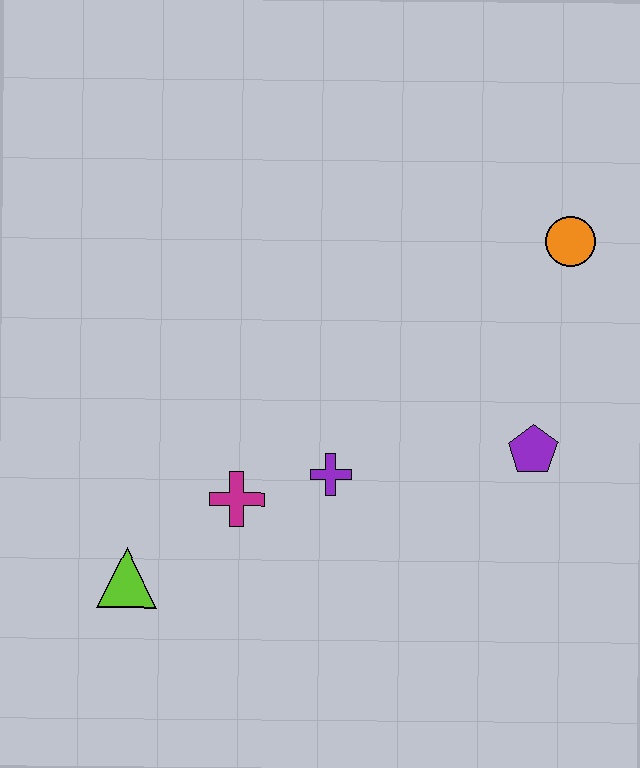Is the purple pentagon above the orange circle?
No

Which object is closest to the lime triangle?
The magenta cross is closest to the lime triangle.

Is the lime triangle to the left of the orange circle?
Yes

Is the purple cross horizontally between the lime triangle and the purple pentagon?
Yes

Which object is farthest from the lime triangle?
The orange circle is farthest from the lime triangle.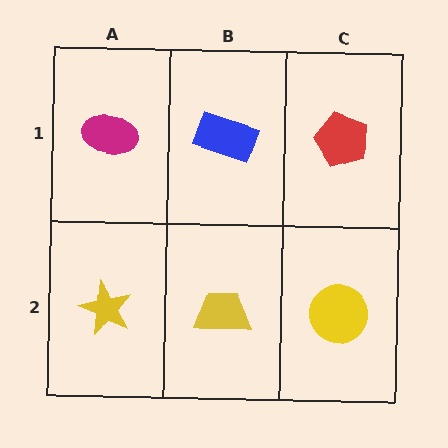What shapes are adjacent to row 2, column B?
A blue rectangle (row 1, column B), a yellow star (row 2, column A), a yellow circle (row 2, column C).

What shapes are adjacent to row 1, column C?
A yellow circle (row 2, column C), a blue rectangle (row 1, column B).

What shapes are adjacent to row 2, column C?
A red pentagon (row 1, column C), a yellow trapezoid (row 2, column B).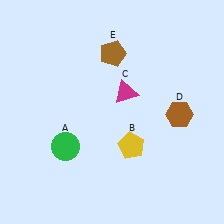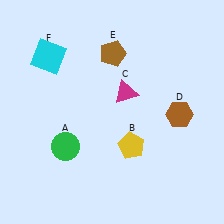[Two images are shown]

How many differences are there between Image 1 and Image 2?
There is 1 difference between the two images.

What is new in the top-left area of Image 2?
A cyan square (F) was added in the top-left area of Image 2.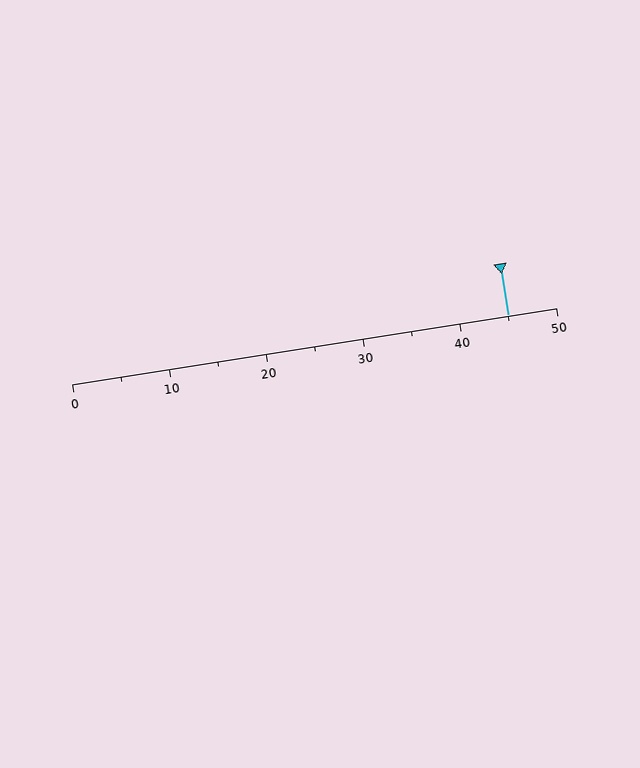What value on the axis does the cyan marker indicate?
The marker indicates approximately 45.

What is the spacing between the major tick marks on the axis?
The major ticks are spaced 10 apart.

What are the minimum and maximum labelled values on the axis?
The axis runs from 0 to 50.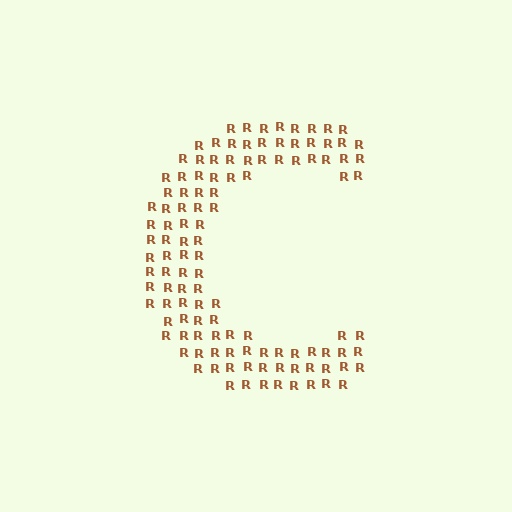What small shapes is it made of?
It is made of small letter R's.